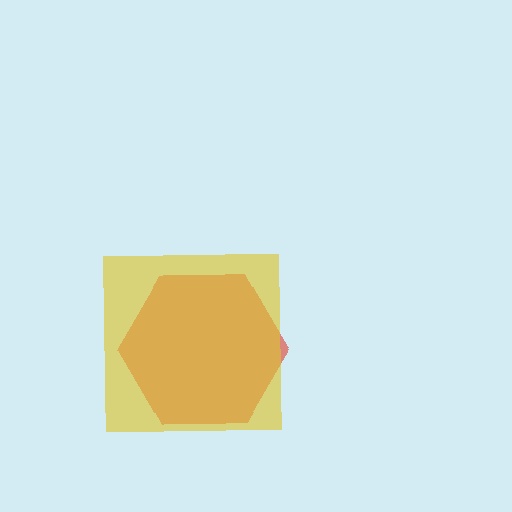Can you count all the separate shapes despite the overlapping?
Yes, there are 2 separate shapes.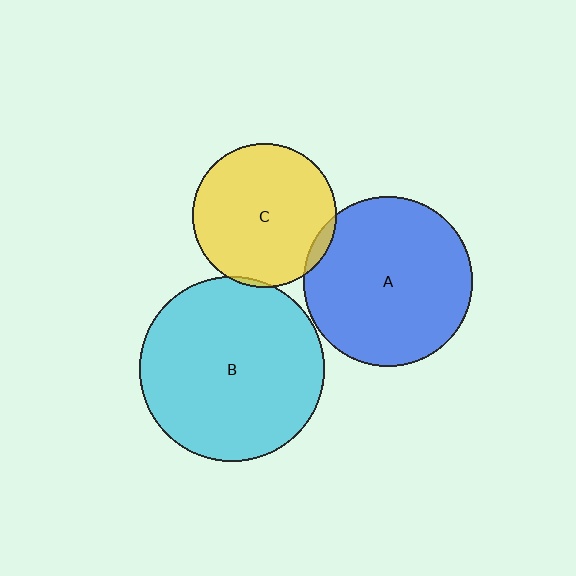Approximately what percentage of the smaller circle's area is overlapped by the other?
Approximately 5%.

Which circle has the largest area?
Circle B (cyan).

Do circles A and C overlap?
Yes.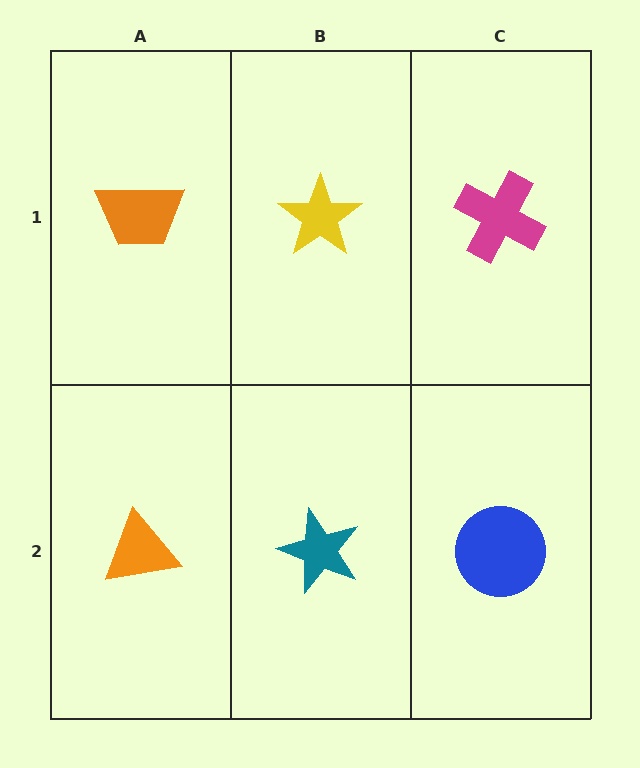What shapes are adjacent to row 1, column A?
An orange triangle (row 2, column A), a yellow star (row 1, column B).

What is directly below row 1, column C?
A blue circle.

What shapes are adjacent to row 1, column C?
A blue circle (row 2, column C), a yellow star (row 1, column B).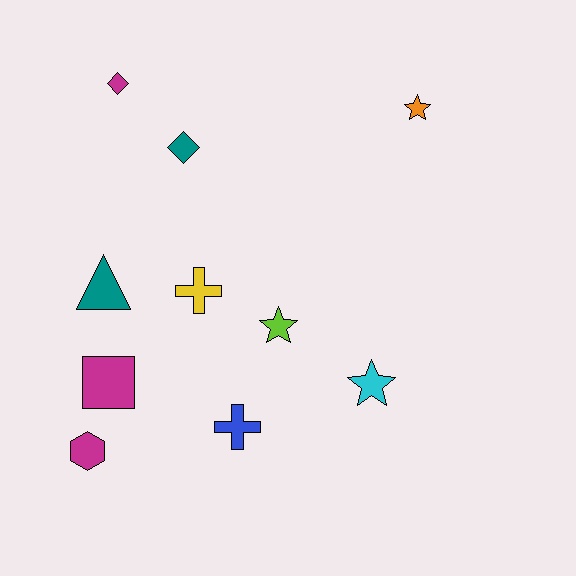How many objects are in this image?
There are 10 objects.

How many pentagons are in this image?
There are no pentagons.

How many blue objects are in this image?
There is 1 blue object.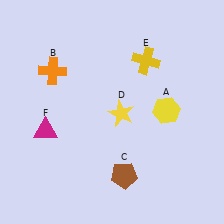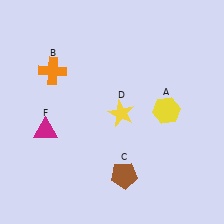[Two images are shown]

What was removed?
The yellow cross (E) was removed in Image 2.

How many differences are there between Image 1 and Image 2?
There is 1 difference between the two images.